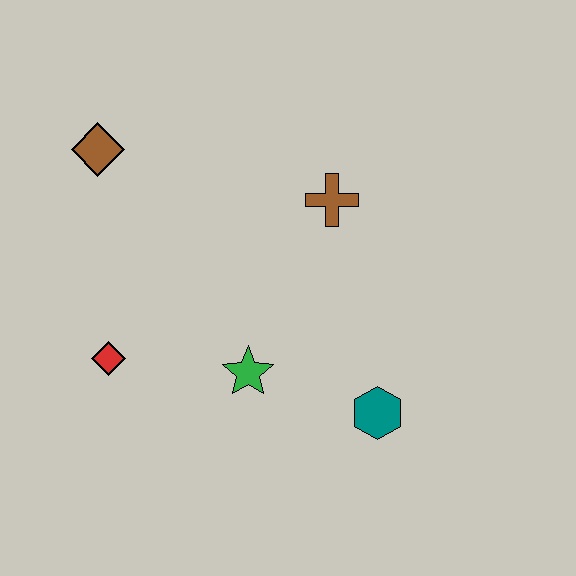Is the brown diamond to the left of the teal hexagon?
Yes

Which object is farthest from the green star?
The brown diamond is farthest from the green star.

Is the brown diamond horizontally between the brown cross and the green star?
No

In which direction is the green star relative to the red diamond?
The green star is to the right of the red diamond.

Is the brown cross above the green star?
Yes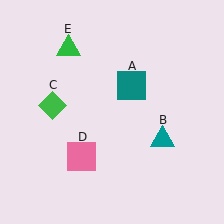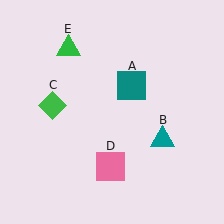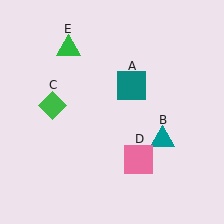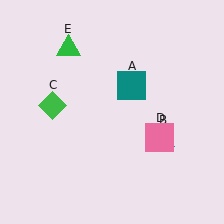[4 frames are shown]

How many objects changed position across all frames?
1 object changed position: pink square (object D).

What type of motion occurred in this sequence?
The pink square (object D) rotated counterclockwise around the center of the scene.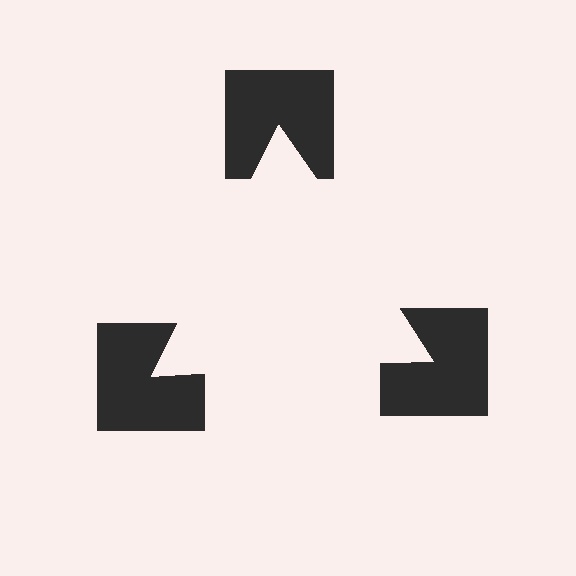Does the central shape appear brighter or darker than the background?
It typically appears slightly brighter than the background, even though no actual brightness change is drawn.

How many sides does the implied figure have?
3 sides.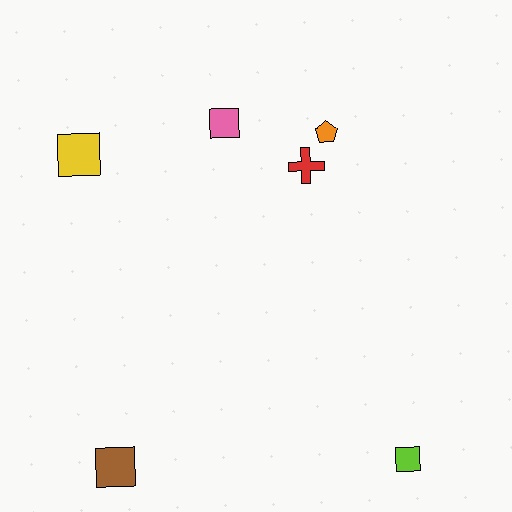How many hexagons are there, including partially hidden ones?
There are no hexagons.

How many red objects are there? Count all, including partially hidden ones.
There is 1 red object.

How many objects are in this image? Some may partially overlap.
There are 6 objects.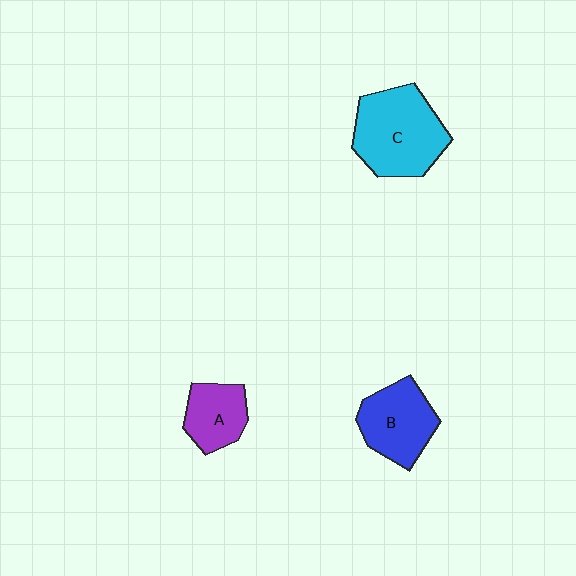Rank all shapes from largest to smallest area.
From largest to smallest: C (cyan), B (blue), A (purple).